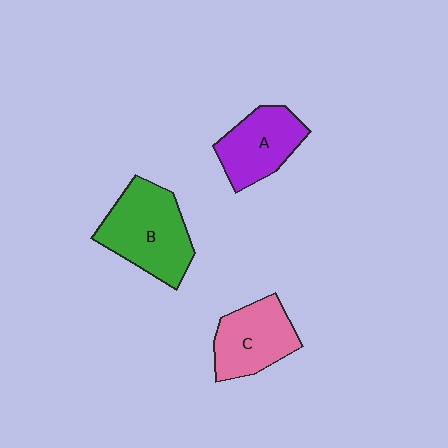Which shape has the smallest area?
Shape A (purple).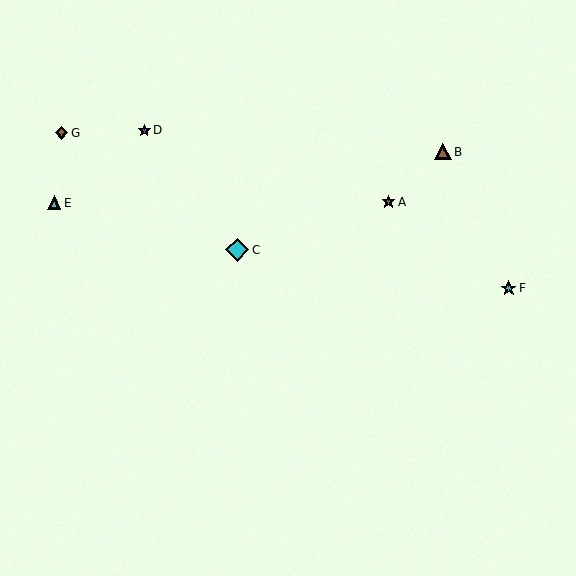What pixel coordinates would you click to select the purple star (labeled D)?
Click at (144, 130) to select the purple star D.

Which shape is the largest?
The cyan diamond (labeled C) is the largest.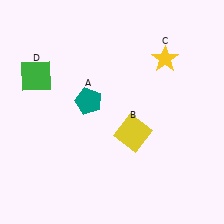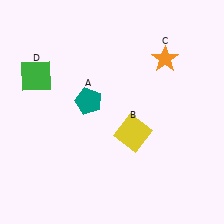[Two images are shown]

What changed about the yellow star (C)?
In Image 1, C is yellow. In Image 2, it changed to orange.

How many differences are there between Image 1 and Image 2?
There is 1 difference between the two images.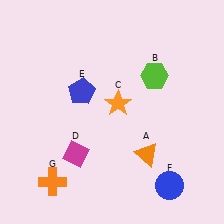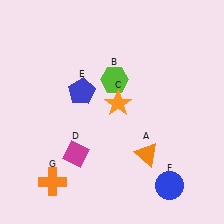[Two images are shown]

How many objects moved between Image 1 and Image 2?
1 object moved between the two images.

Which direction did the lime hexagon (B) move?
The lime hexagon (B) moved left.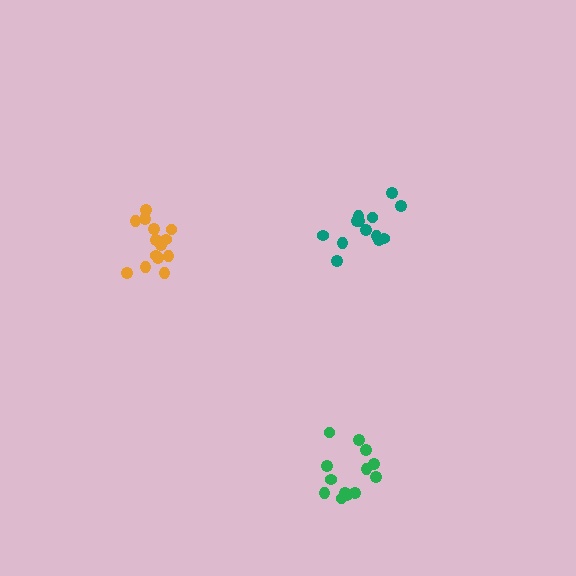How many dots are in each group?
Group 1: 13 dots, Group 2: 13 dots, Group 3: 14 dots (40 total).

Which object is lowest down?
The green cluster is bottommost.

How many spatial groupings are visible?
There are 3 spatial groupings.